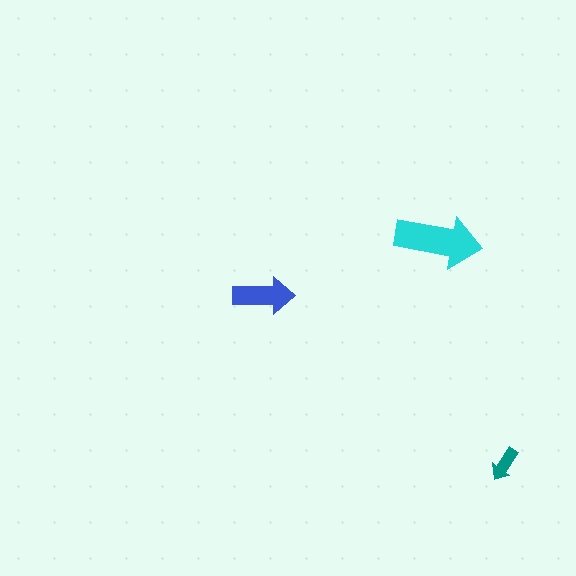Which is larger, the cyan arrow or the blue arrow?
The cyan one.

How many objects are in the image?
There are 3 objects in the image.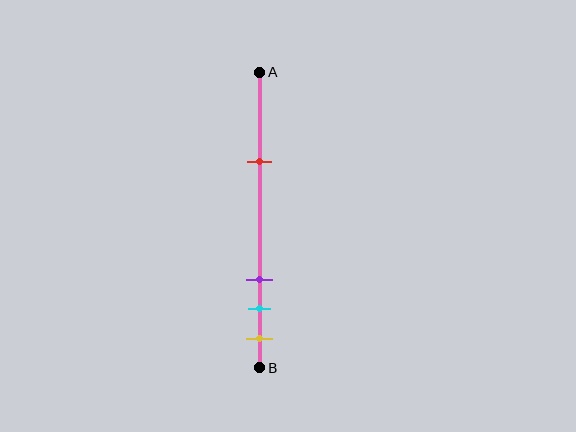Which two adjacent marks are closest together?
The cyan and yellow marks are the closest adjacent pair.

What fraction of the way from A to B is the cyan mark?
The cyan mark is approximately 80% (0.8) of the way from A to B.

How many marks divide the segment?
There are 4 marks dividing the segment.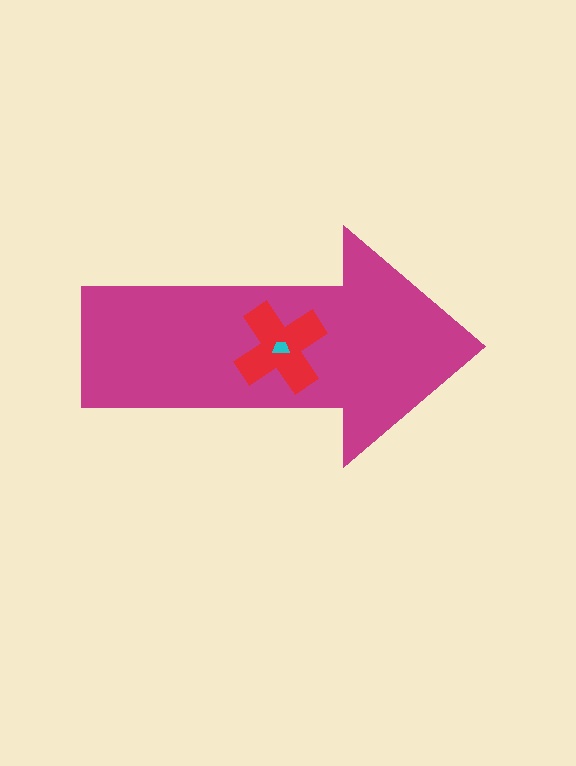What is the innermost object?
The cyan trapezoid.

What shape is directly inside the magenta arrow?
The red cross.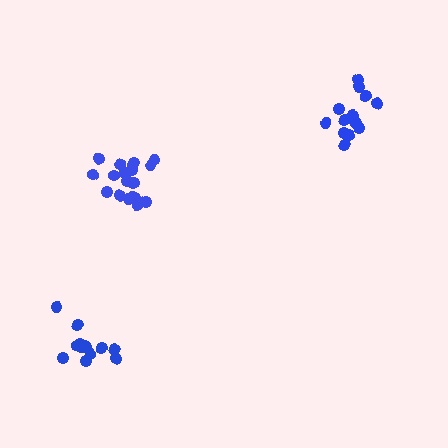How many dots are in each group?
Group 1: 19 dots, Group 2: 14 dots, Group 3: 13 dots (46 total).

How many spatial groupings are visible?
There are 3 spatial groupings.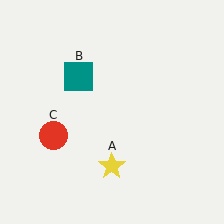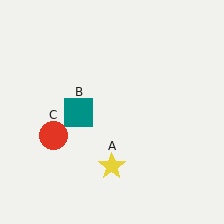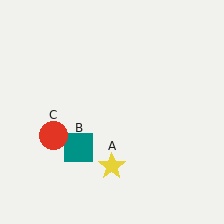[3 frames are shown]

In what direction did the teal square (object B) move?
The teal square (object B) moved down.